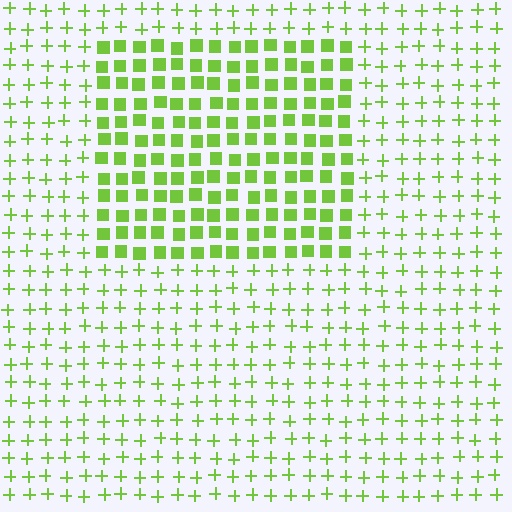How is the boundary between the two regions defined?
The boundary is defined by a change in element shape: squares inside vs. plus signs outside. All elements share the same color and spacing.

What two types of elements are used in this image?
The image uses squares inside the rectangle region and plus signs outside it.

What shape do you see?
I see a rectangle.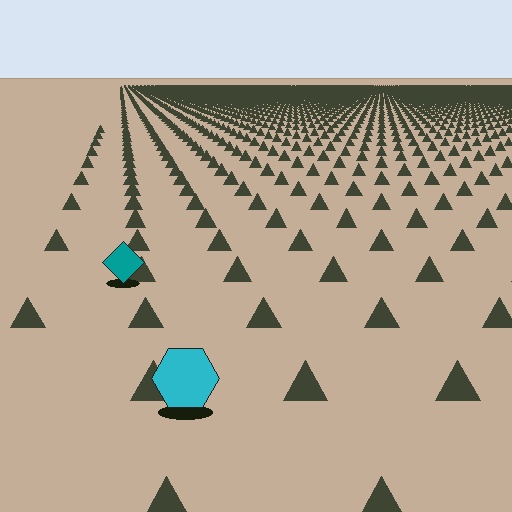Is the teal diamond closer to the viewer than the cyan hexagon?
No. The cyan hexagon is closer — you can tell from the texture gradient: the ground texture is coarser near it.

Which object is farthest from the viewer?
The teal diamond is farthest from the viewer. It appears smaller and the ground texture around it is denser.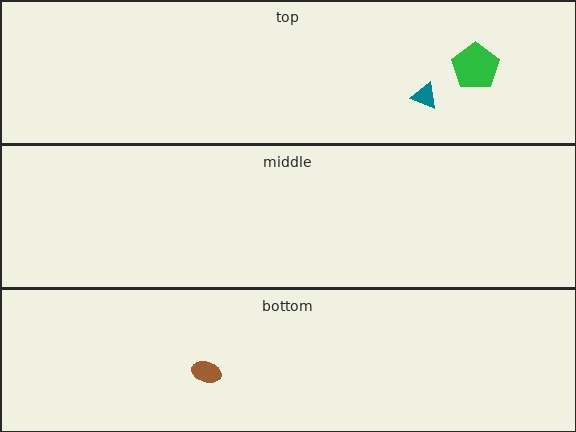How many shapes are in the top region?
2.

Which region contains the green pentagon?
The top region.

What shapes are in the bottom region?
The brown ellipse.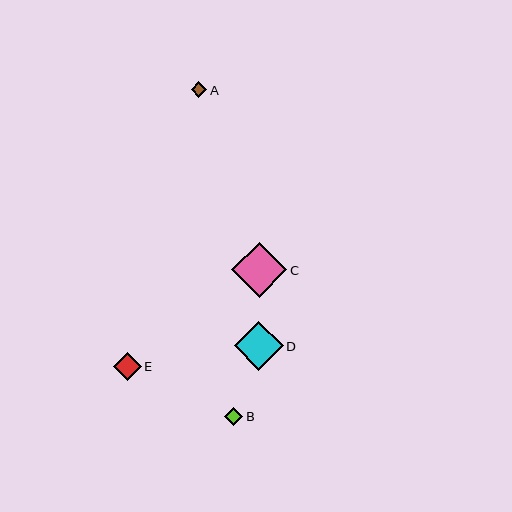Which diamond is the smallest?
Diamond A is the smallest with a size of approximately 15 pixels.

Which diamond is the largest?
Diamond C is the largest with a size of approximately 55 pixels.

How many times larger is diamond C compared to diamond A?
Diamond C is approximately 3.6 times the size of diamond A.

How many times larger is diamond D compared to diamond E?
Diamond D is approximately 1.7 times the size of diamond E.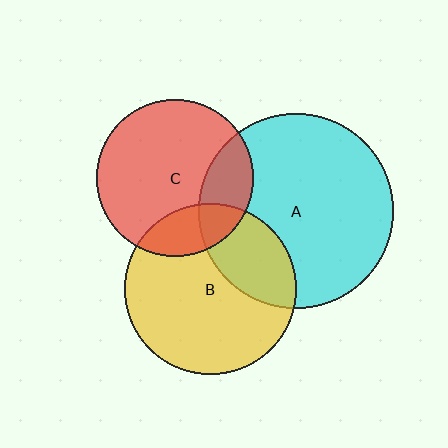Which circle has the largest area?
Circle A (cyan).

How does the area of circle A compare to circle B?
Approximately 1.3 times.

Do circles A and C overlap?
Yes.